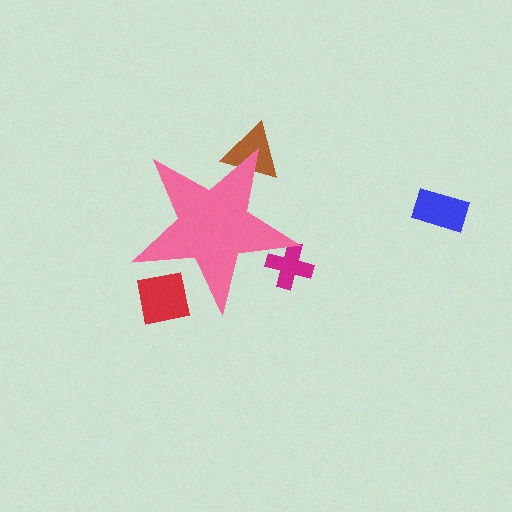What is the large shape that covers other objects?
A pink star.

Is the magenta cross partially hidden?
Yes, the magenta cross is partially hidden behind the pink star.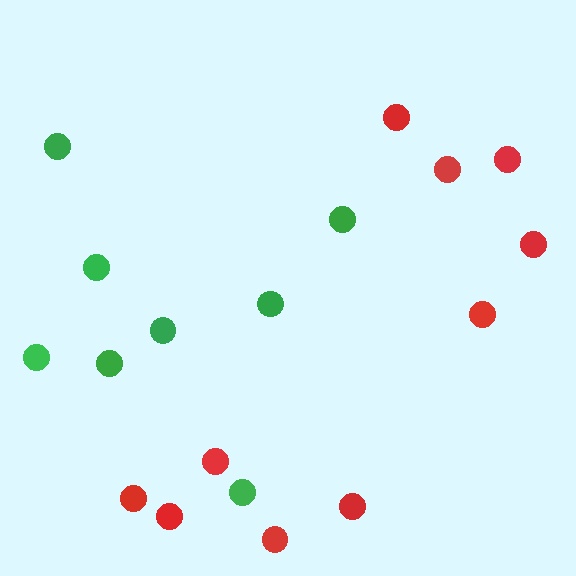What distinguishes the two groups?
There are 2 groups: one group of green circles (8) and one group of red circles (10).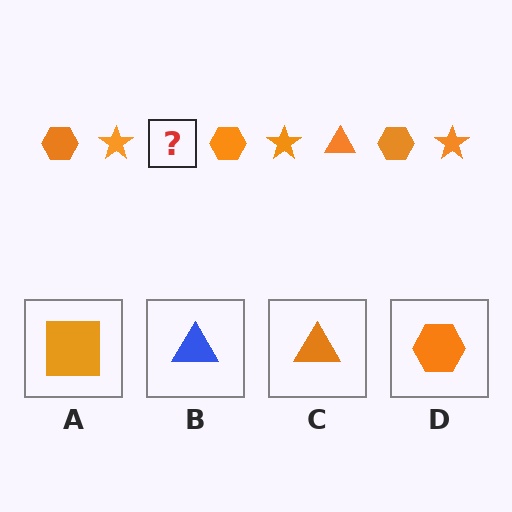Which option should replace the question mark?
Option C.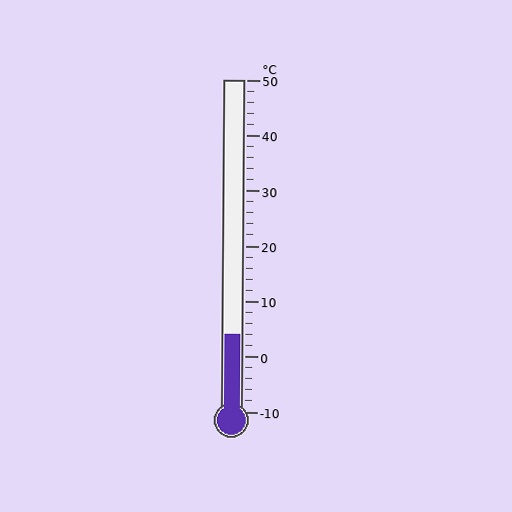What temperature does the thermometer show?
The thermometer shows approximately 4°C.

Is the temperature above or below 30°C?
The temperature is below 30°C.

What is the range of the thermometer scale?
The thermometer scale ranges from -10°C to 50°C.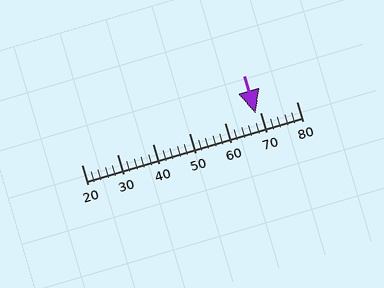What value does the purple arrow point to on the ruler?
The purple arrow points to approximately 68.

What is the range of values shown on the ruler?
The ruler shows values from 20 to 80.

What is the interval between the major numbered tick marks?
The major tick marks are spaced 10 units apart.